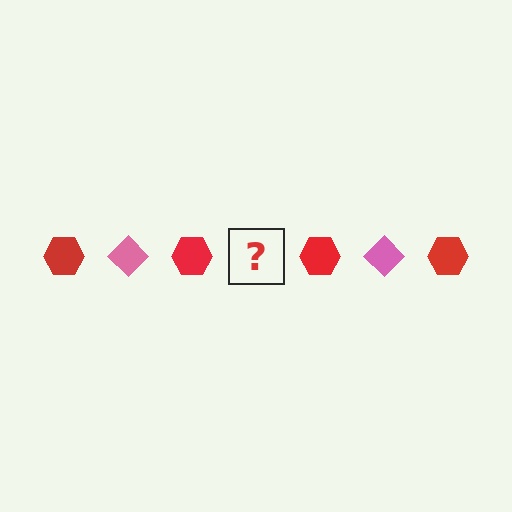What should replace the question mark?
The question mark should be replaced with a pink diamond.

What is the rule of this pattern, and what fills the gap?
The rule is that the pattern alternates between red hexagon and pink diamond. The gap should be filled with a pink diamond.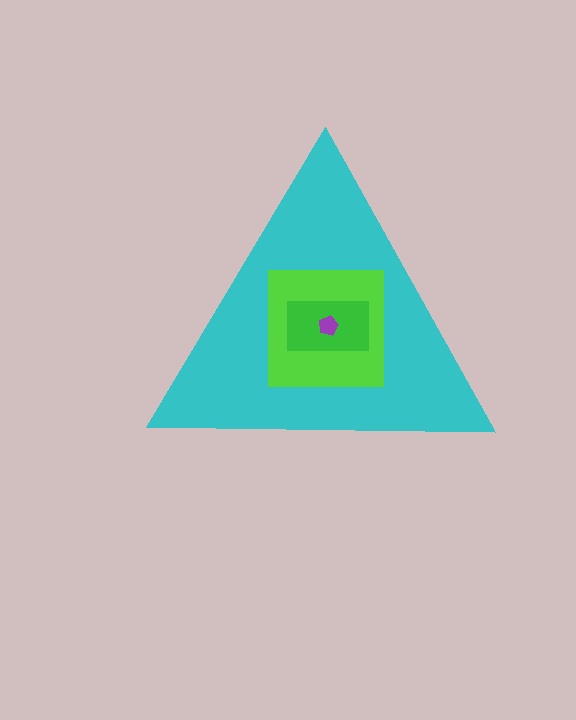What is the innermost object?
The purple pentagon.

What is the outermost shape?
The cyan triangle.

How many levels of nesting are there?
4.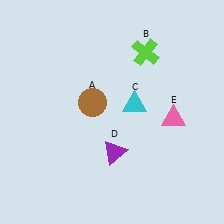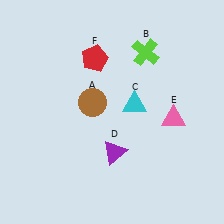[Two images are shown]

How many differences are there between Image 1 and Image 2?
There is 1 difference between the two images.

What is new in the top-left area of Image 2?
A red pentagon (F) was added in the top-left area of Image 2.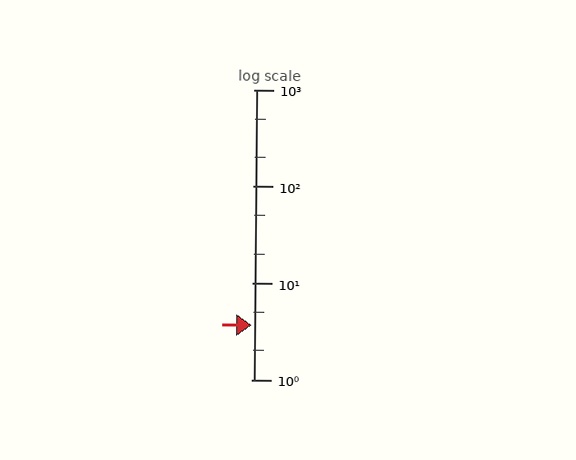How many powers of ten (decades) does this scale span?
The scale spans 3 decades, from 1 to 1000.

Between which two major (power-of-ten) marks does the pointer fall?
The pointer is between 1 and 10.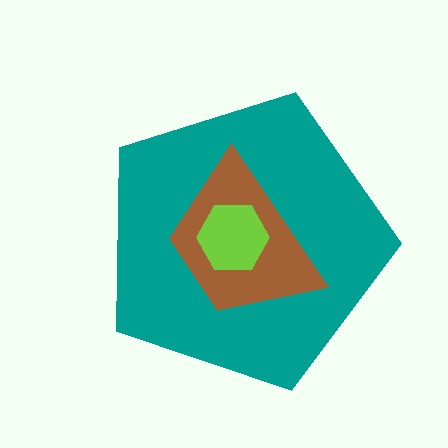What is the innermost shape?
The lime hexagon.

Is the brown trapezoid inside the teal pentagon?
Yes.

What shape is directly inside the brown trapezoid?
The lime hexagon.